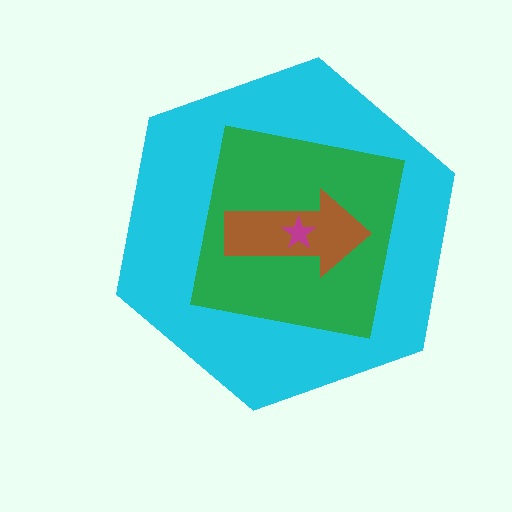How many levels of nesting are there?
4.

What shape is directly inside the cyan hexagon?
The green square.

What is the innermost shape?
The magenta star.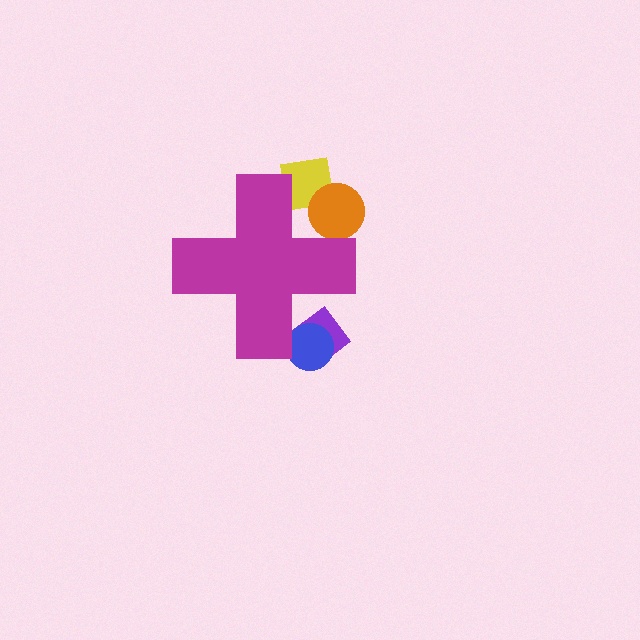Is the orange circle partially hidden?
Yes, the orange circle is partially hidden behind the magenta cross.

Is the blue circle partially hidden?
Yes, the blue circle is partially hidden behind the magenta cross.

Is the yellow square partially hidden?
Yes, the yellow square is partially hidden behind the magenta cross.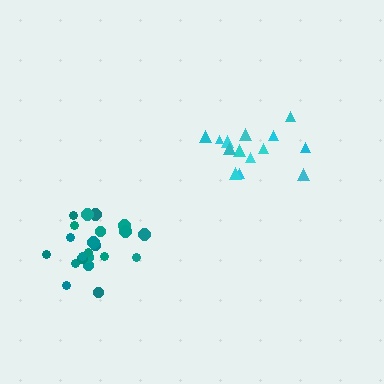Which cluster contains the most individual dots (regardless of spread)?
Teal (24).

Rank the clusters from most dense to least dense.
teal, cyan.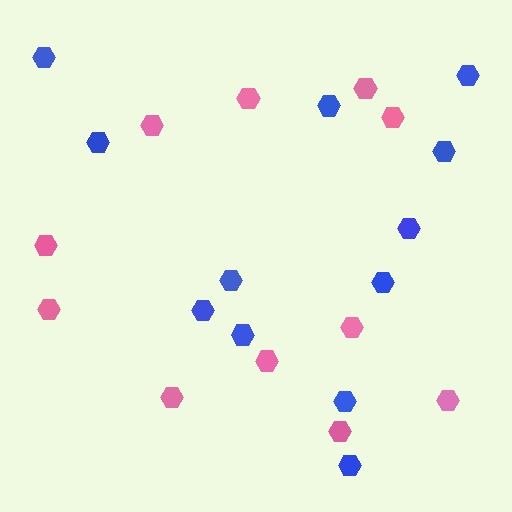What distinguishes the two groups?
There are 2 groups: one group of blue hexagons (12) and one group of pink hexagons (11).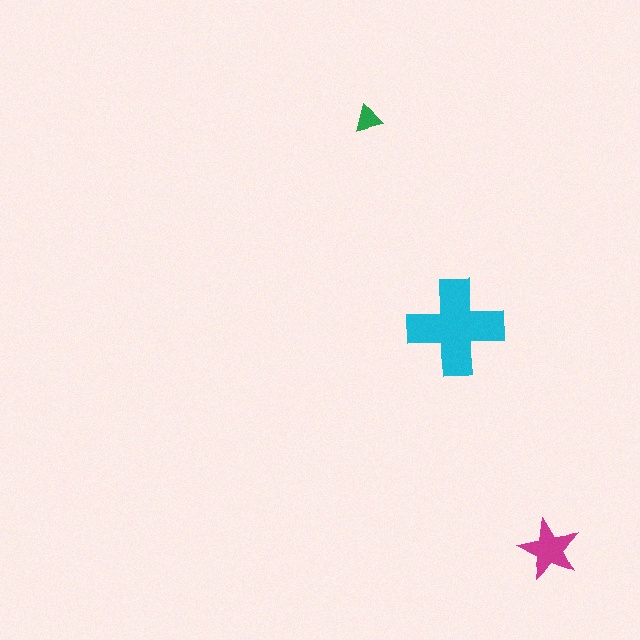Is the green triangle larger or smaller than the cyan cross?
Smaller.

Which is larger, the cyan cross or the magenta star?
The cyan cross.